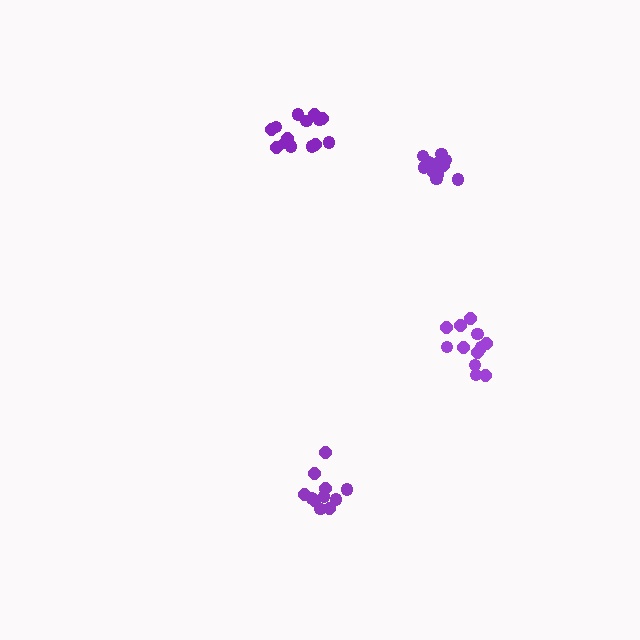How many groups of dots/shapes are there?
There are 4 groups.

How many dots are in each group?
Group 1: 14 dots, Group 2: 12 dots, Group 3: 12 dots, Group 4: 11 dots (49 total).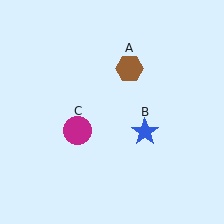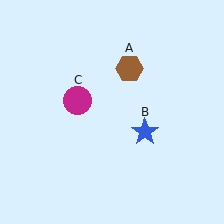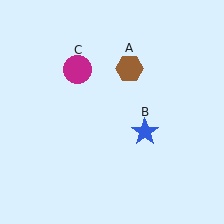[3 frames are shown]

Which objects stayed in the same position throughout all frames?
Brown hexagon (object A) and blue star (object B) remained stationary.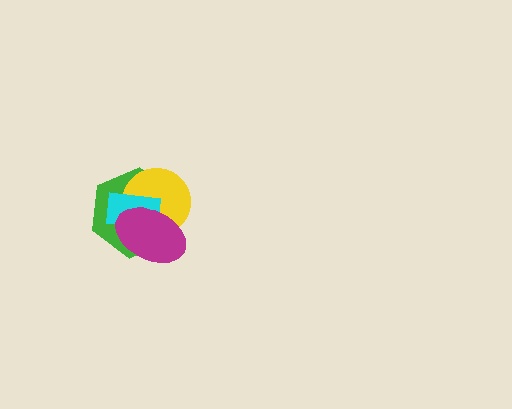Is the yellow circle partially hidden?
Yes, it is partially covered by another shape.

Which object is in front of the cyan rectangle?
The magenta ellipse is in front of the cyan rectangle.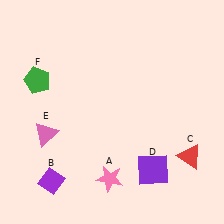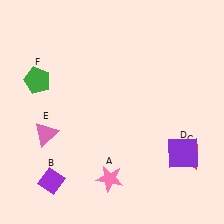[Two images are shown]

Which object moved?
The purple square (D) moved right.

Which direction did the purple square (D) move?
The purple square (D) moved right.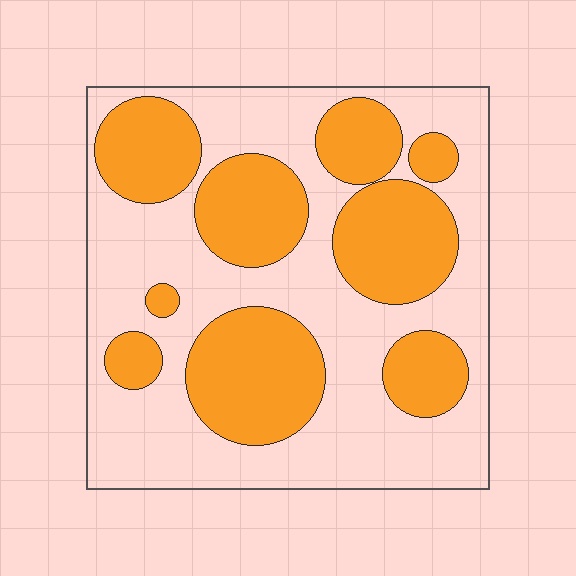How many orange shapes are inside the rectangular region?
9.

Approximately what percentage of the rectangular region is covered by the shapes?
Approximately 40%.